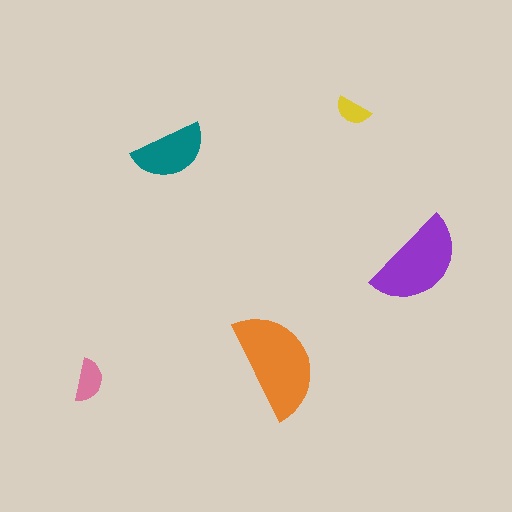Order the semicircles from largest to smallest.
the orange one, the purple one, the teal one, the pink one, the yellow one.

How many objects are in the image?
There are 5 objects in the image.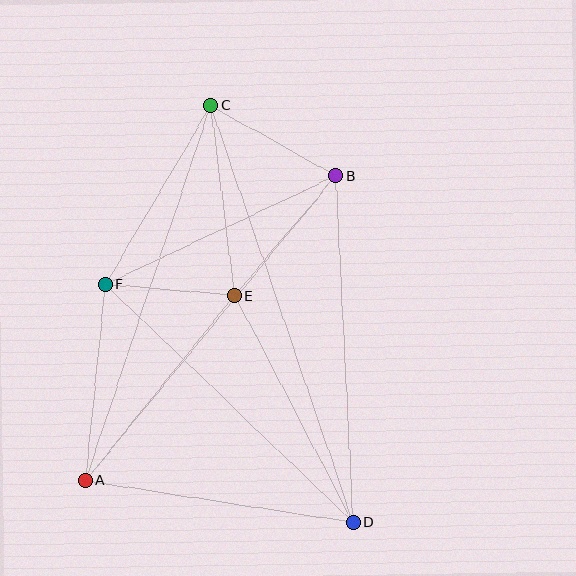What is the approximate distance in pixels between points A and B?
The distance between A and B is approximately 394 pixels.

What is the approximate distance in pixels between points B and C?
The distance between B and C is approximately 144 pixels.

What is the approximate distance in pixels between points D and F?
The distance between D and F is approximately 344 pixels.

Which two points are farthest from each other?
Points C and D are farthest from each other.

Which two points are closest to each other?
Points E and F are closest to each other.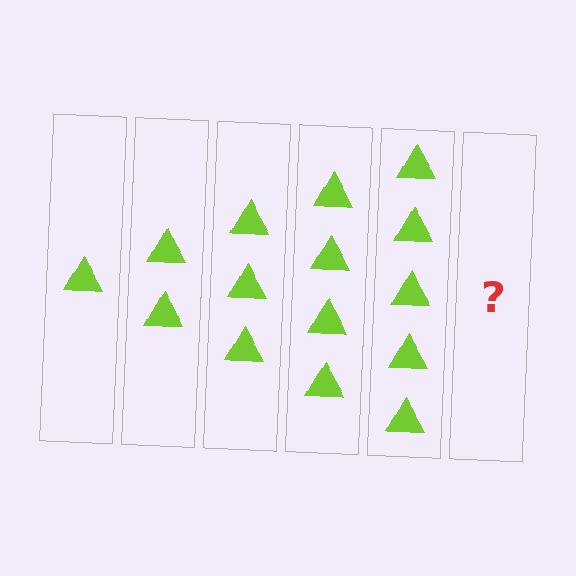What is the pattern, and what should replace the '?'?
The pattern is that each step adds one more triangle. The '?' should be 6 triangles.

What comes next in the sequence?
The next element should be 6 triangles.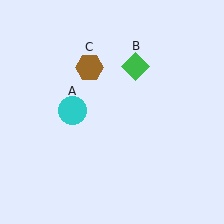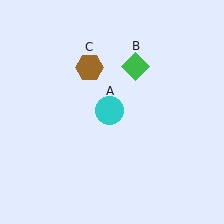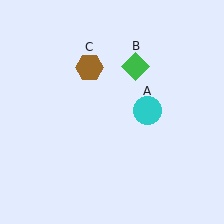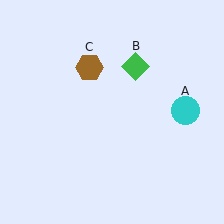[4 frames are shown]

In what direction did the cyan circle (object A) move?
The cyan circle (object A) moved right.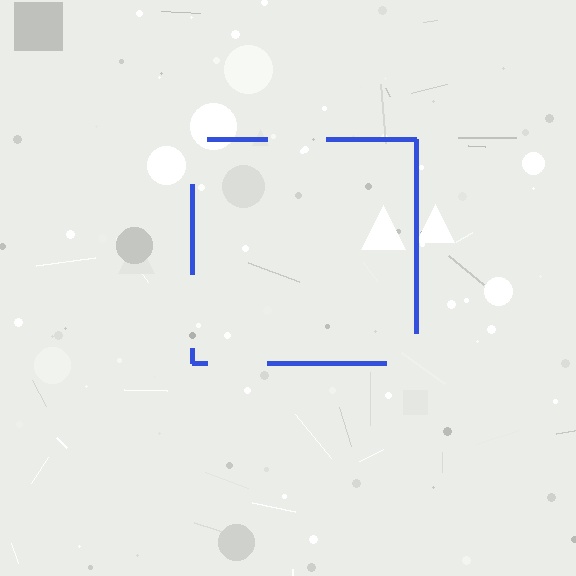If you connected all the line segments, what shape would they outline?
They would outline a square.